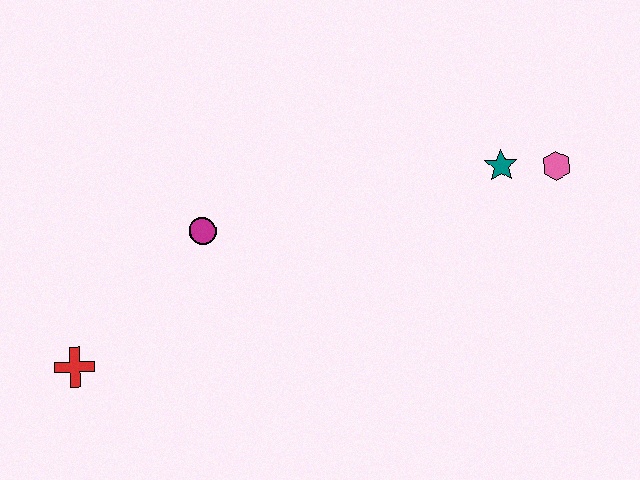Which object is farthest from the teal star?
The red cross is farthest from the teal star.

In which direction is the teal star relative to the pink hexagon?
The teal star is to the left of the pink hexagon.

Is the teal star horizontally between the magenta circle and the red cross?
No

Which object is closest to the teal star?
The pink hexagon is closest to the teal star.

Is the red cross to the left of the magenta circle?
Yes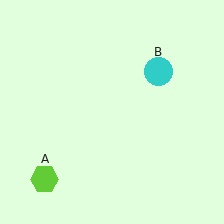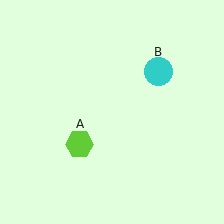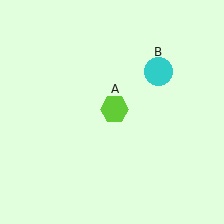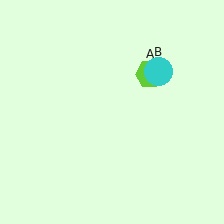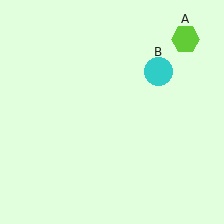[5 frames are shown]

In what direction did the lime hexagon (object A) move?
The lime hexagon (object A) moved up and to the right.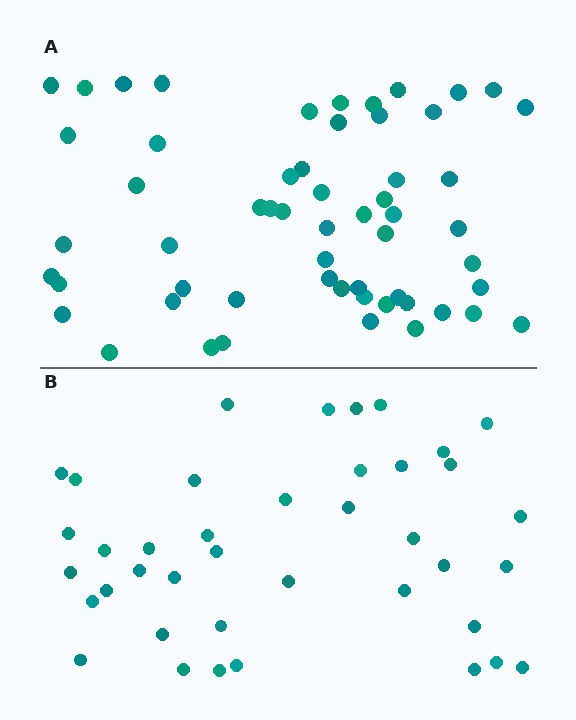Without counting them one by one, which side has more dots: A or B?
Region A (the top region) has more dots.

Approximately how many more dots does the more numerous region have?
Region A has approximately 15 more dots than region B.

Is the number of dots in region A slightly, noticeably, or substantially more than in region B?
Region A has noticeably more, but not dramatically so. The ratio is roughly 1.4 to 1.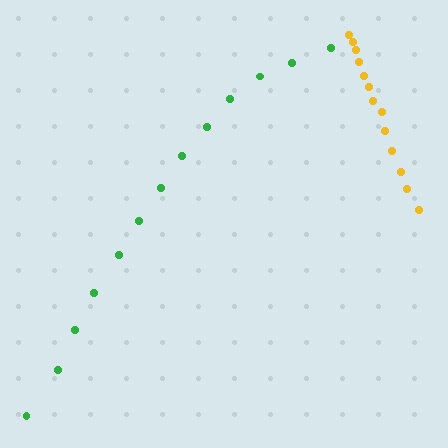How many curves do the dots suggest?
There are 2 distinct paths.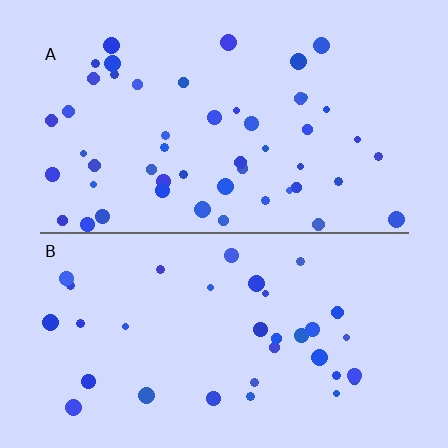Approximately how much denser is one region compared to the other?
Approximately 1.5× — region A over region B.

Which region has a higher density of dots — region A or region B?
A (the top).